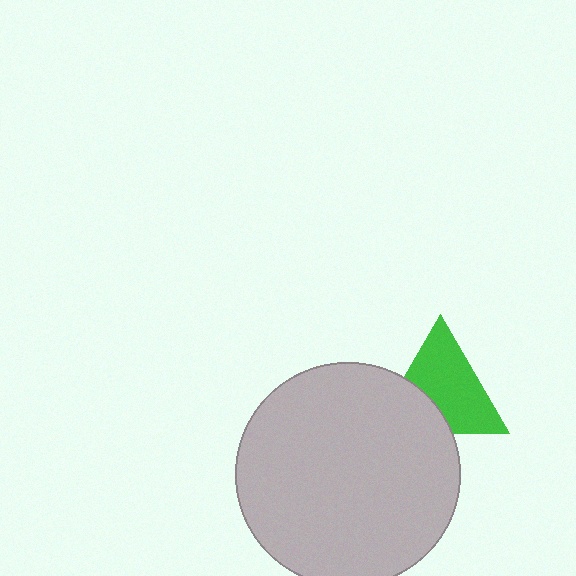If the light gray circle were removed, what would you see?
You would see the complete green triangle.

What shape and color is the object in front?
The object in front is a light gray circle.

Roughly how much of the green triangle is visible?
Most of it is visible (roughly 68%).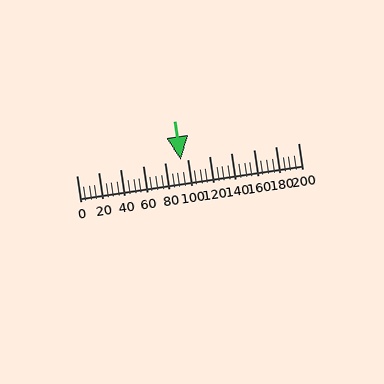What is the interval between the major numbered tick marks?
The major tick marks are spaced 20 units apart.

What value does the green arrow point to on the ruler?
The green arrow points to approximately 94.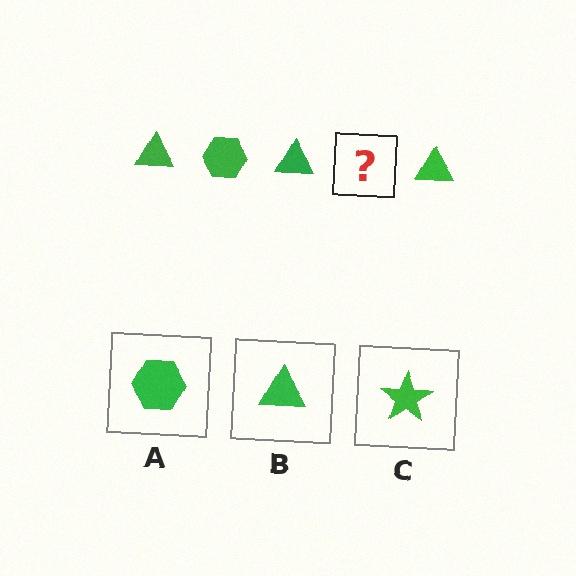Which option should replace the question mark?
Option A.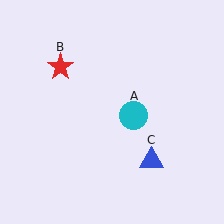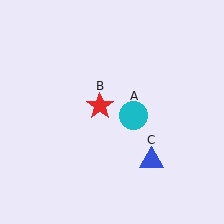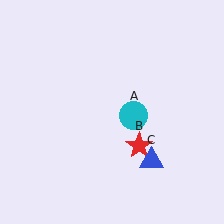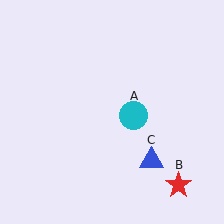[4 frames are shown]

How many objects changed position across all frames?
1 object changed position: red star (object B).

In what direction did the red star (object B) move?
The red star (object B) moved down and to the right.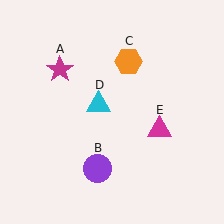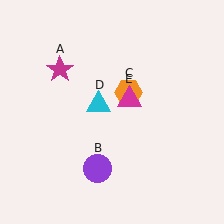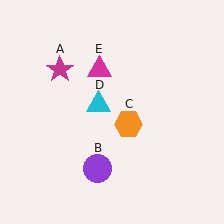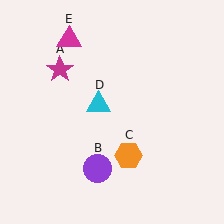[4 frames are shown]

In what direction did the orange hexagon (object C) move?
The orange hexagon (object C) moved down.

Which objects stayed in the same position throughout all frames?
Magenta star (object A) and purple circle (object B) and cyan triangle (object D) remained stationary.